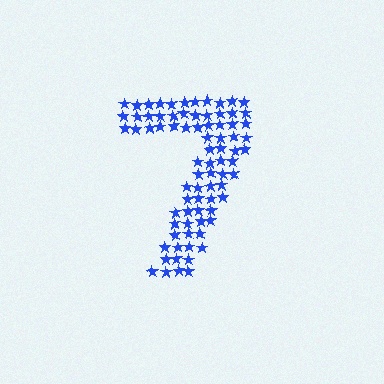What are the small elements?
The small elements are stars.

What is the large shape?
The large shape is the digit 7.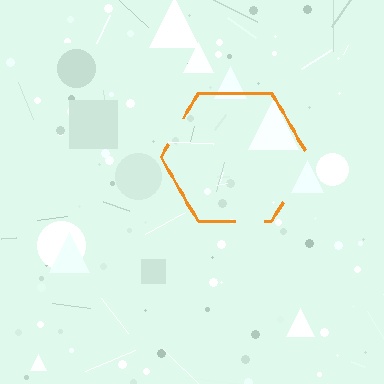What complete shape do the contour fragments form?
The contour fragments form a hexagon.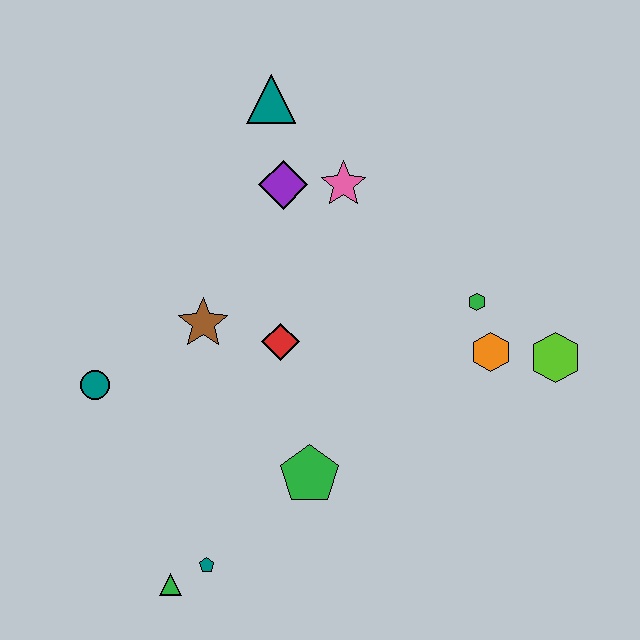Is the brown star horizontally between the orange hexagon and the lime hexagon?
No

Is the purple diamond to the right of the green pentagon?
No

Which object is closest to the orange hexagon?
The green hexagon is closest to the orange hexagon.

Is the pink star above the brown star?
Yes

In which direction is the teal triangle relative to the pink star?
The teal triangle is above the pink star.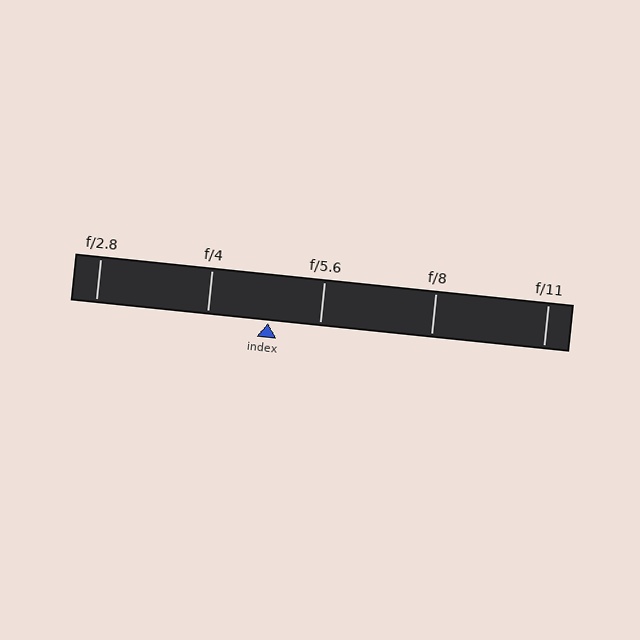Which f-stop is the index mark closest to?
The index mark is closest to f/5.6.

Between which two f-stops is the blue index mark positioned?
The index mark is between f/4 and f/5.6.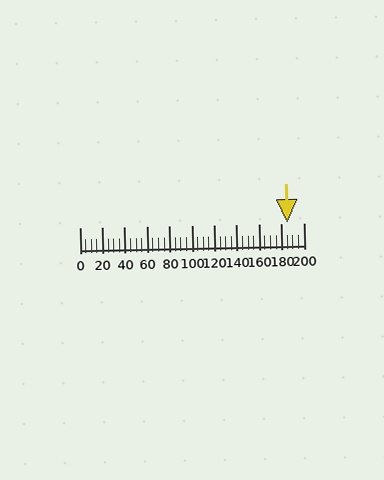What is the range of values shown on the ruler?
The ruler shows values from 0 to 200.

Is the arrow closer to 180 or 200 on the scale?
The arrow is closer to 180.